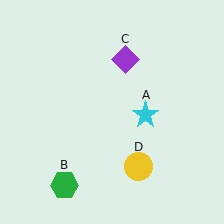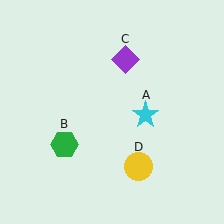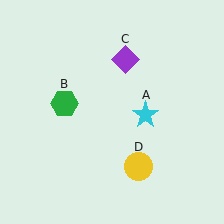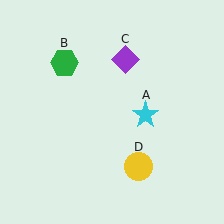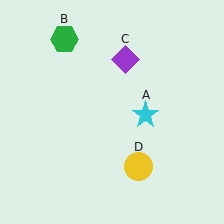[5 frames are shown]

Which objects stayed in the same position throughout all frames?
Cyan star (object A) and purple diamond (object C) and yellow circle (object D) remained stationary.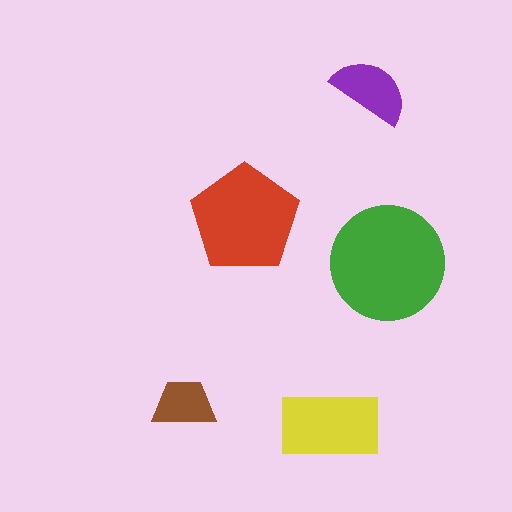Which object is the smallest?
The brown trapezoid.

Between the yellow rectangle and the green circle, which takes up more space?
The green circle.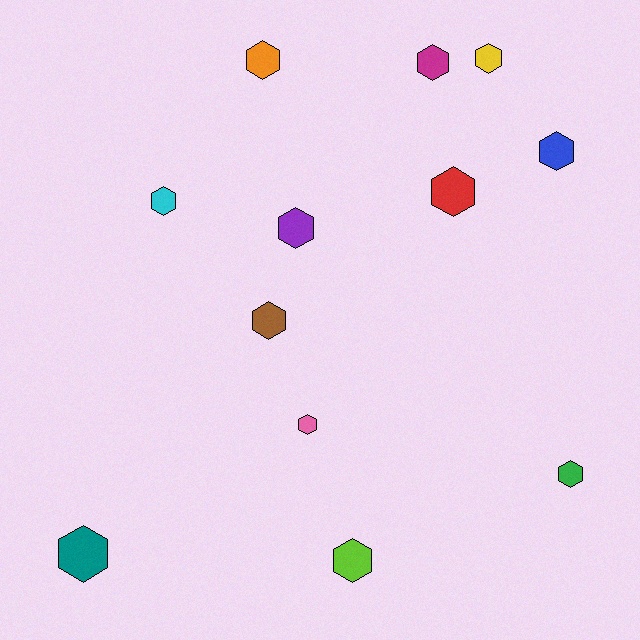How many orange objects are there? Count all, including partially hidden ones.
There is 1 orange object.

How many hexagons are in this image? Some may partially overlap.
There are 12 hexagons.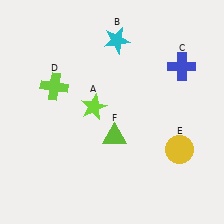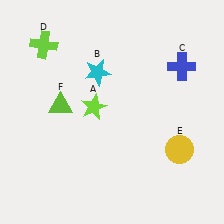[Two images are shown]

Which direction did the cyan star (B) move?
The cyan star (B) moved down.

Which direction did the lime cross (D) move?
The lime cross (D) moved up.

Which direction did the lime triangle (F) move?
The lime triangle (F) moved left.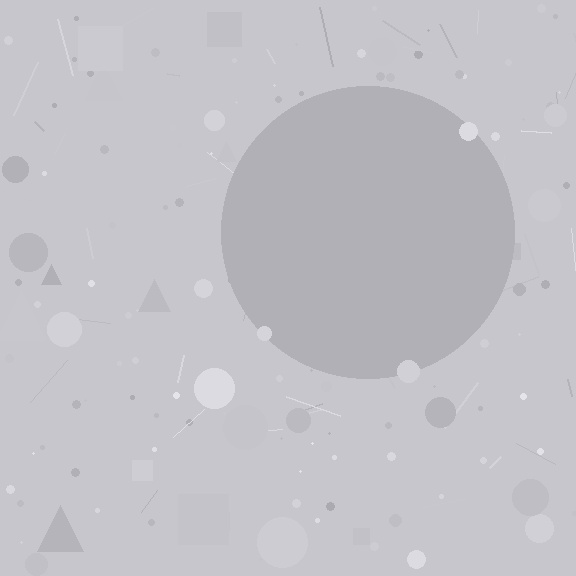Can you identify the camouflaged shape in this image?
The camouflaged shape is a circle.